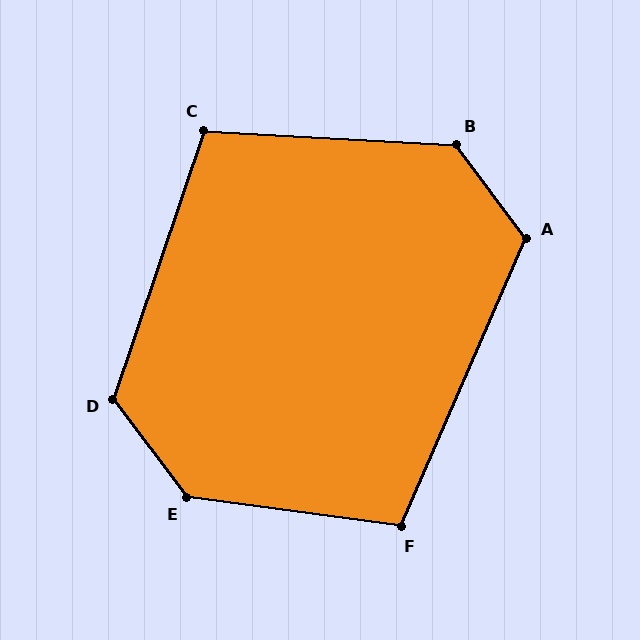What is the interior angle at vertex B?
Approximately 130 degrees (obtuse).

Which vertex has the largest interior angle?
E, at approximately 135 degrees.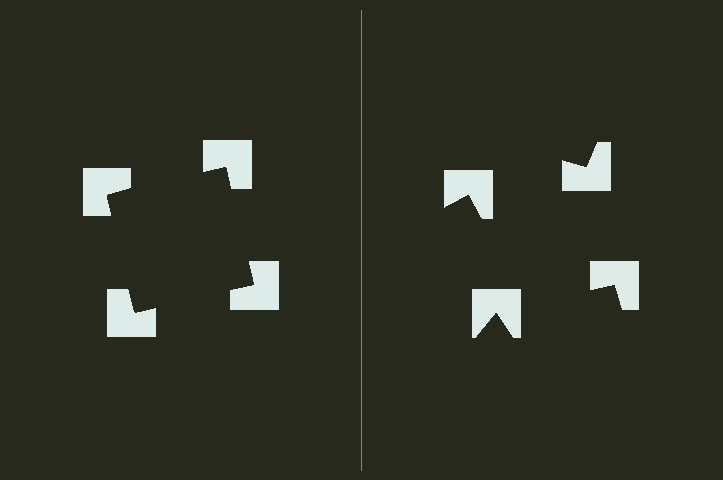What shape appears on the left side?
An illusory square.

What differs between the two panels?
The notched squares are positioned identically on both sides; only the wedge orientations differ. On the left they align to a square; on the right they are misaligned.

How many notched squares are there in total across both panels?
8 — 4 on each side.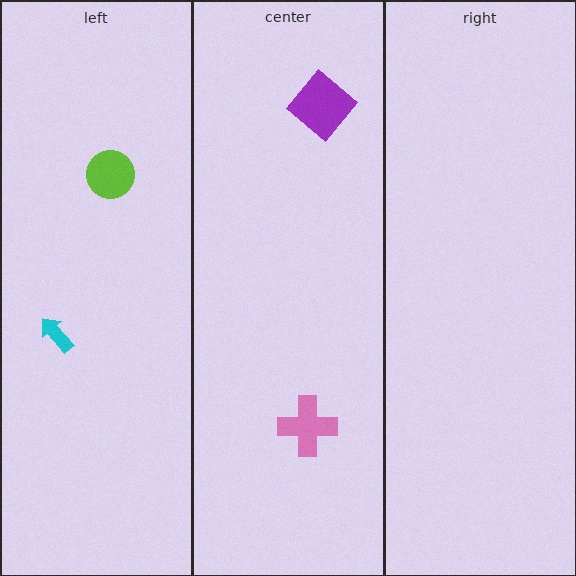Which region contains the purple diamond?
The center region.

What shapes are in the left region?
The cyan arrow, the lime circle.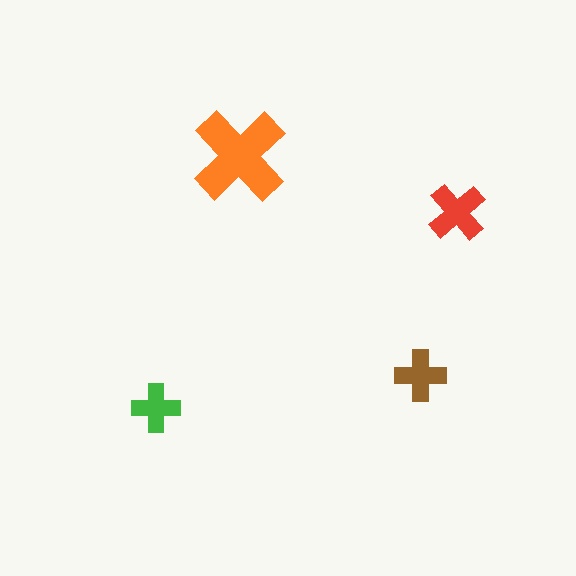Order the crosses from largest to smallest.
the orange one, the red one, the brown one, the green one.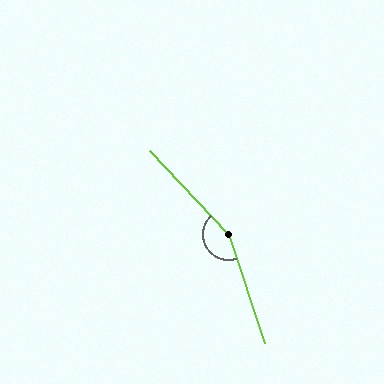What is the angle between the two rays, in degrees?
Approximately 155 degrees.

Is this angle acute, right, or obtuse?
It is obtuse.